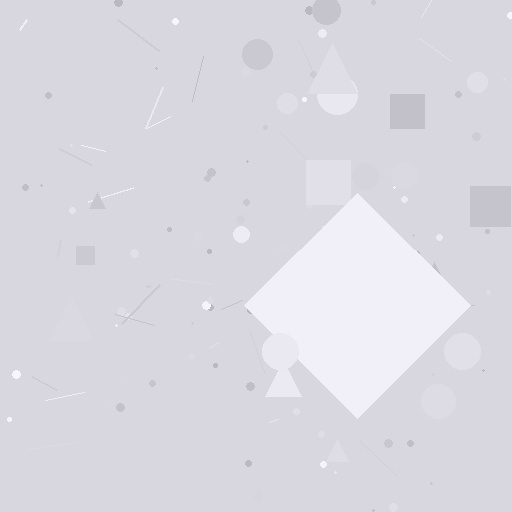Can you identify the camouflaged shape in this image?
The camouflaged shape is a diamond.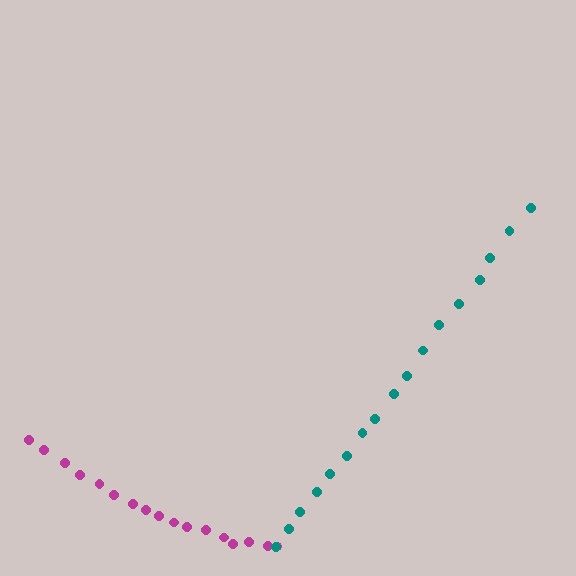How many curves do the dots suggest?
There are 2 distinct paths.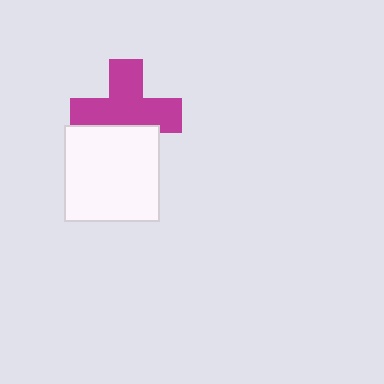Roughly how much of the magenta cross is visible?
Most of it is visible (roughly 70%).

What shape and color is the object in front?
The object in front is a white square.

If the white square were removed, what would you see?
You would see the complete magenta cross.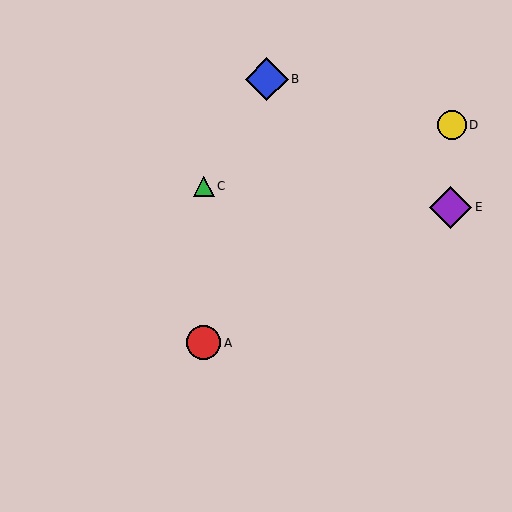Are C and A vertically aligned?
Yes, both are at x≈204.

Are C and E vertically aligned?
No, C is at x≈204 and E is at x≈451.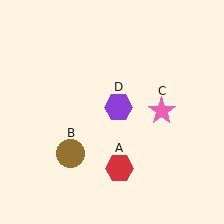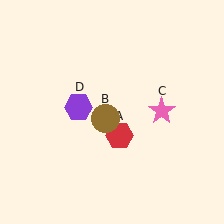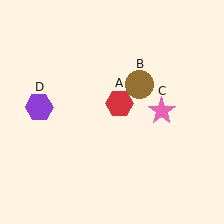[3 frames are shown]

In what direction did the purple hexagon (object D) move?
The purple hexagon (object D) moved left.